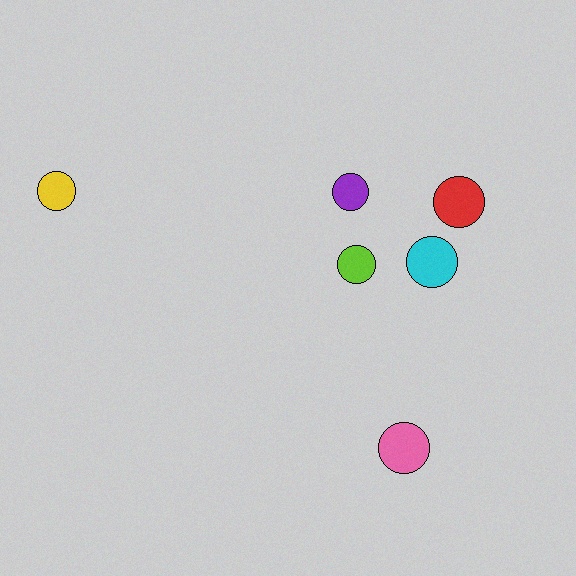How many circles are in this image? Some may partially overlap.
There are 6 circles.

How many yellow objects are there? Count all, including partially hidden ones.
There is 1 yellow object.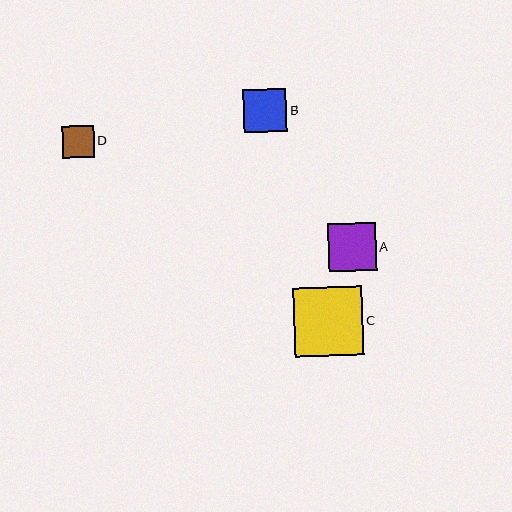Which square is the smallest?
Square D is the smallest with a size of approximately 32 pixels.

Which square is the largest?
Square C is the largest with a size of approximately 69 pixels.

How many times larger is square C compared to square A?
Square C is approximately 1.4 times the size of square A.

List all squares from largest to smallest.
From largest to smallest: C, A, B, D.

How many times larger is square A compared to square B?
Square A is approximately 1.1 times the size of square B.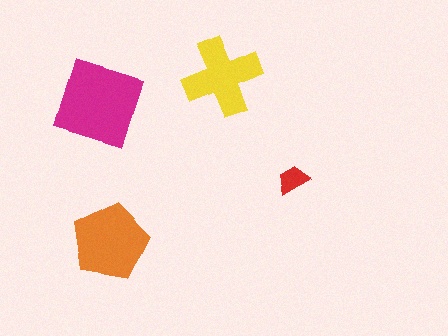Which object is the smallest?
The red trapezoid.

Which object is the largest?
The magenta diamond.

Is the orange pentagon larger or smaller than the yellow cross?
Larger.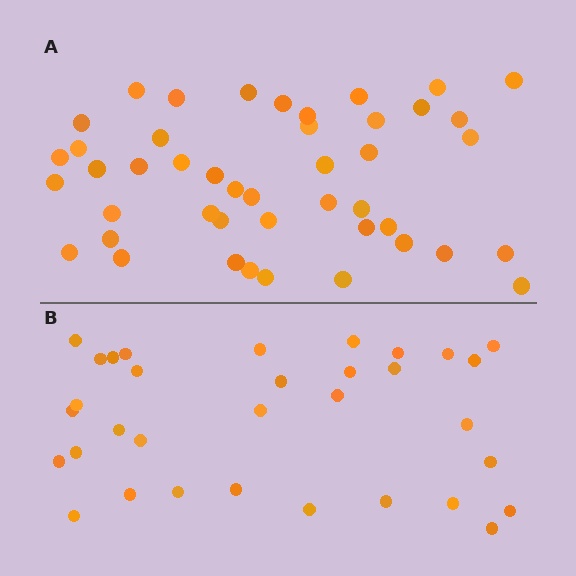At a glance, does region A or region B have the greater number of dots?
Region A (the top region) has more dots.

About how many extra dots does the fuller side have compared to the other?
Region A has roughly 12 or so more dots than region B.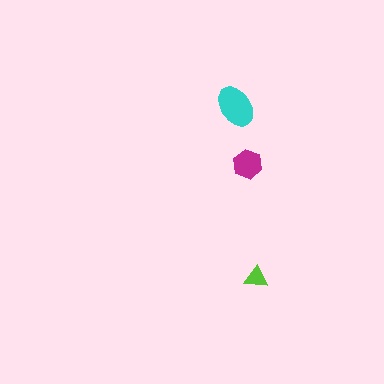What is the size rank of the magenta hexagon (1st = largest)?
2nd.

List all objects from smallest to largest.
The lime triangle, the magenta hexagon, the cyan ellipse.